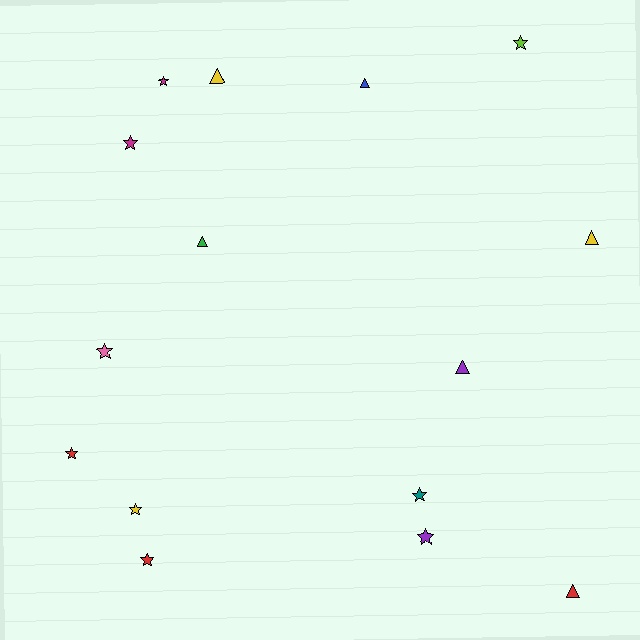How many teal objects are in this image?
There is 1 teal object.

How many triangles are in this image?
There are 6 triangles.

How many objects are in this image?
There are 15 objects.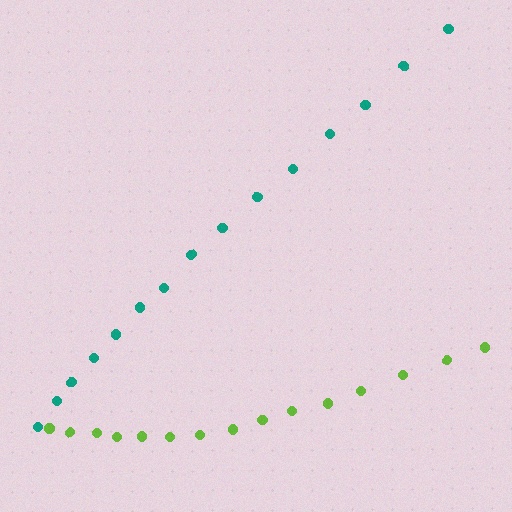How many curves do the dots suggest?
There are 2 distinct paths.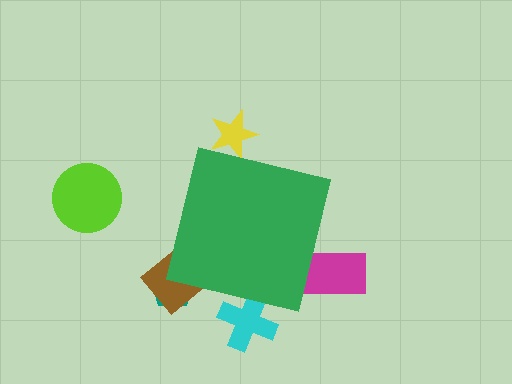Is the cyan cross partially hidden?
Yes, the cyan cross is partially hidden behind the green square.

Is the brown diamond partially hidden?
Yes, the brown diamond is partially hidden behind the green square.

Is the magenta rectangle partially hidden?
Yes, the magenta rectangle is partially hidden behind the green square.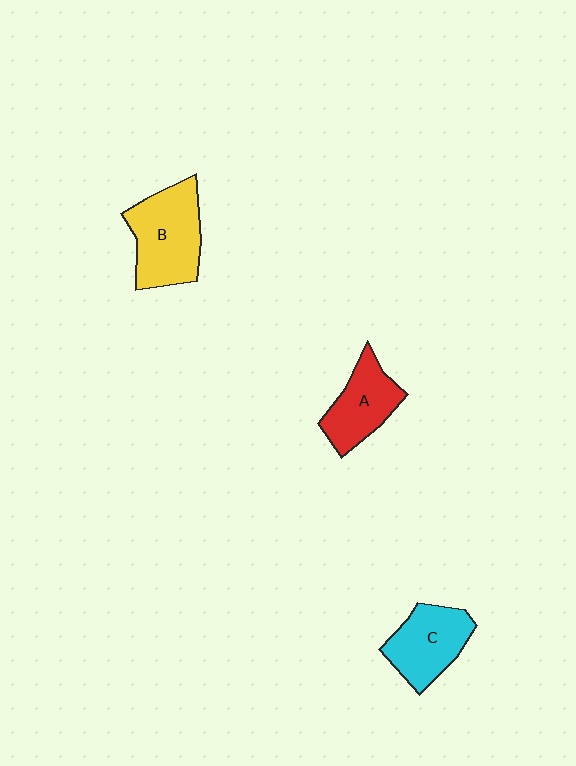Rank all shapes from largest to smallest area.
From largest to smallest: B (yellow), C (cyan), A (red).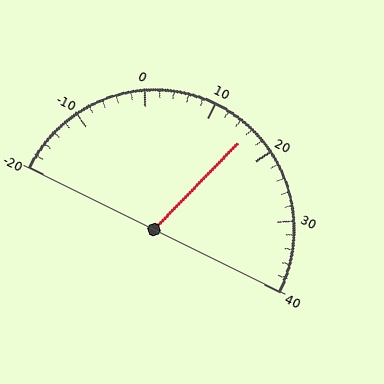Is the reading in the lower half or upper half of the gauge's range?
The reading is in the upper half of the range (-20 to 40).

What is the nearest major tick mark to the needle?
The nearest major tick mark is 20.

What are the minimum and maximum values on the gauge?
The gauge ranges from -20 to 40.